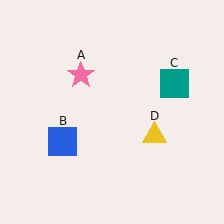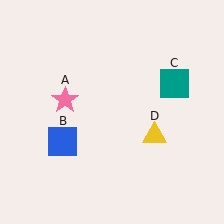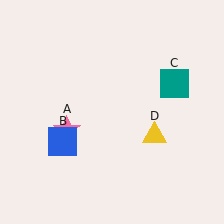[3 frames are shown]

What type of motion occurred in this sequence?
The pink star (object A) rotated counterclockwise around the center of the scene.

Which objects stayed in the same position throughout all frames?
Blue square (object B) and teal square (object C) and yellow triangle (object D) remained stationary.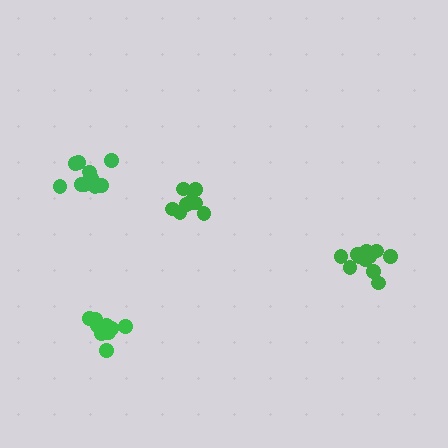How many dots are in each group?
Group 1: 11 dots, Group 2: 11 dots, Group 3: 11 dots, Group 4: 10 dots (43 total).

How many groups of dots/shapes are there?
There are 4 groups.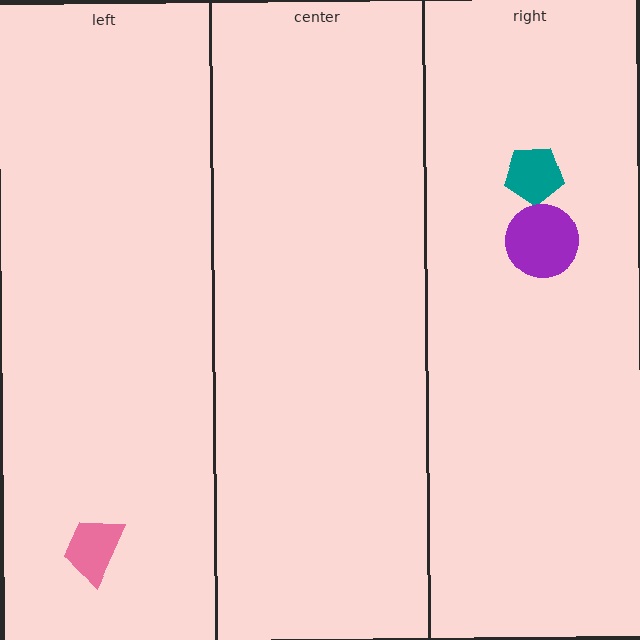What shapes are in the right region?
The teal pentagon, the purple circle.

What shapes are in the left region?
The pink trapezoid.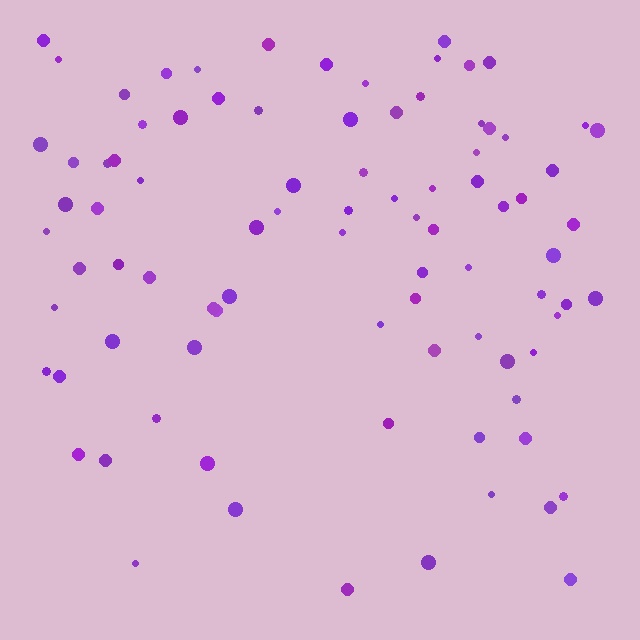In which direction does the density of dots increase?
From bottom to top, with the top side densest.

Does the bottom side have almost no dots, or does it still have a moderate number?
Still a moderate number, just noticeably fewer than the top.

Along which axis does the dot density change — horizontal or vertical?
Vertical.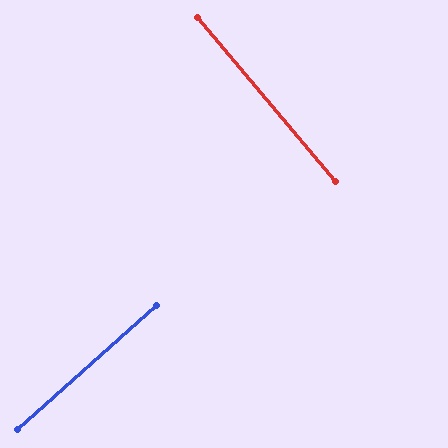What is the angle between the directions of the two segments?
Approximately 88 degrees.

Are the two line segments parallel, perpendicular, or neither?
Perpendicular — they meet at approximately 88°.